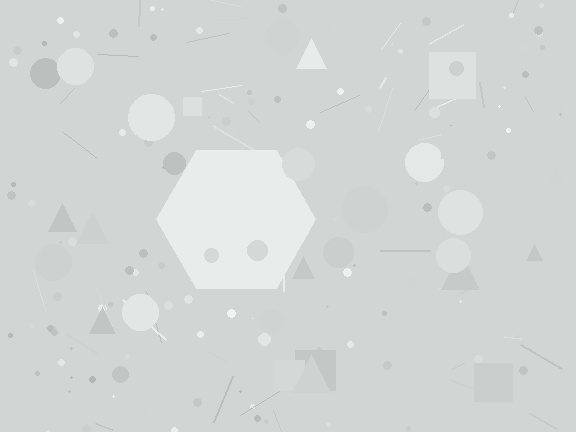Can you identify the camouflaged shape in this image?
The camouflaged shape is a hexagon.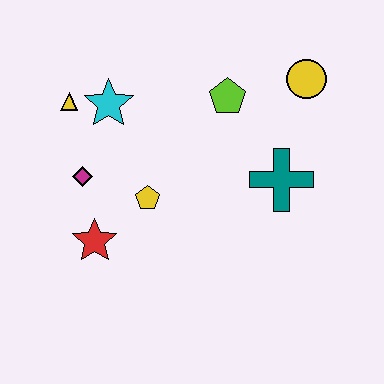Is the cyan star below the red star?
No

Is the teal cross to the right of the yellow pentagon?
Yes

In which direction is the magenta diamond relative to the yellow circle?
The magenta diamond is to the left of the yellow circle.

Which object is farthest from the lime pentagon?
The red star is farthest from the lime pentagon.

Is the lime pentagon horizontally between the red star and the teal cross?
Yes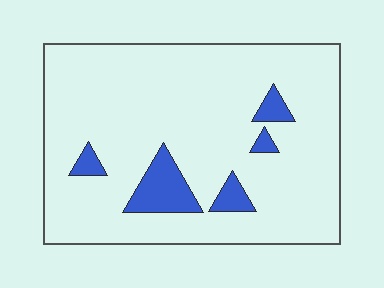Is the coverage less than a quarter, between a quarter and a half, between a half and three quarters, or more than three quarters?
Less than a quarter.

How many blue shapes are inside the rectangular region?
5.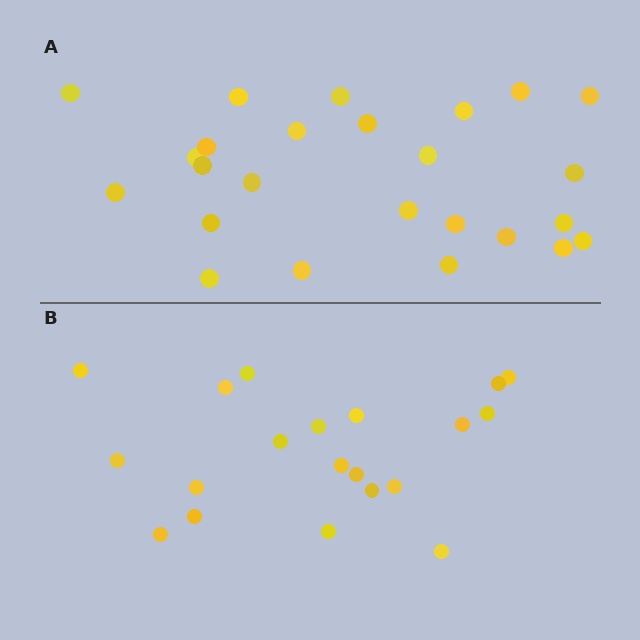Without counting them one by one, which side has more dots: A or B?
Region A (the top region) has more dots.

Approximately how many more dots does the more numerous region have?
Region A has about 5 more dots than region B.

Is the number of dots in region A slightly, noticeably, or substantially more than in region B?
Region A has noticeably more, but not dramatically so. The ratio is roughly 1.2 to 1.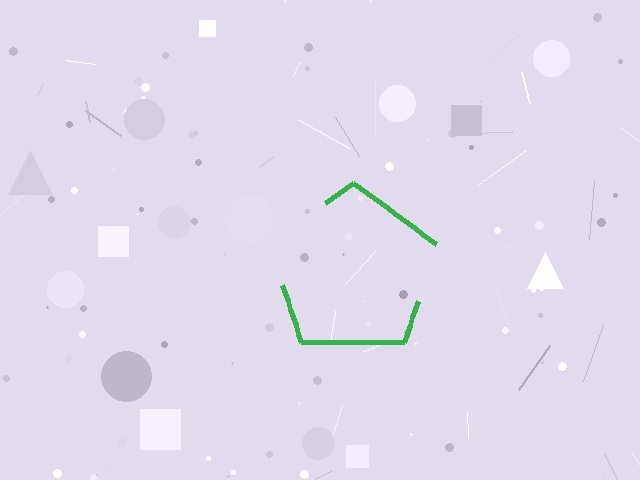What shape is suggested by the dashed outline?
The dashed outline suggests a pentagon.